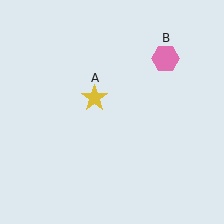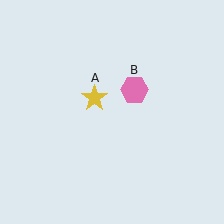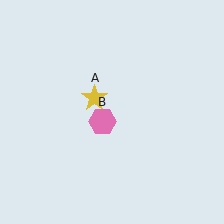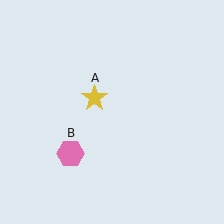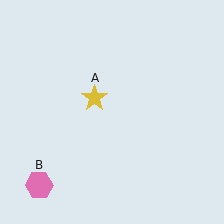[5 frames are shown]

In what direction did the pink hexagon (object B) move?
The pink hexagon (object B) moved down and to the left.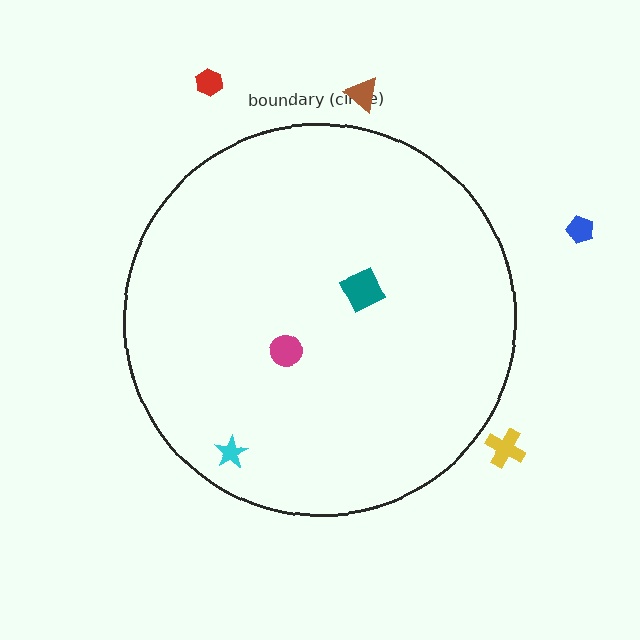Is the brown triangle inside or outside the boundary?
Outside.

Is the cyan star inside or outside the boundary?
Inside.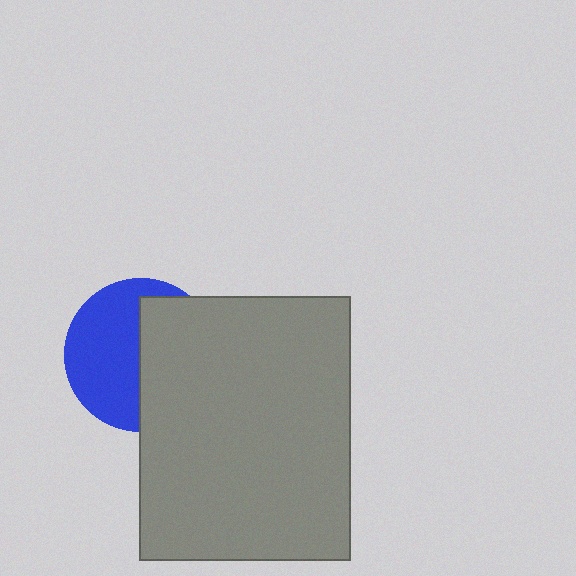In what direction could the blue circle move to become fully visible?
The blue circle could move left. That would shift it out from behind the gray rectangle entirely.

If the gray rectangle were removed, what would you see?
You would see the complete blue circle.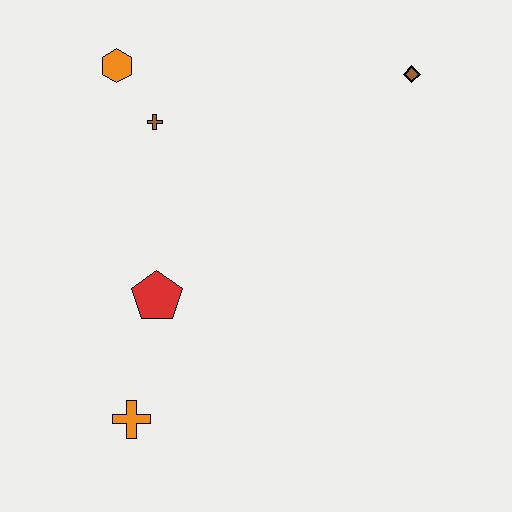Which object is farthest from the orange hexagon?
The orange cross is farthest from the orange hexagon.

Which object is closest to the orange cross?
The red pentagon is closest to the orange cross.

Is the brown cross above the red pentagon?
Yes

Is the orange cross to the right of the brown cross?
No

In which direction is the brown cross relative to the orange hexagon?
The brown cross is below the orange hexagon.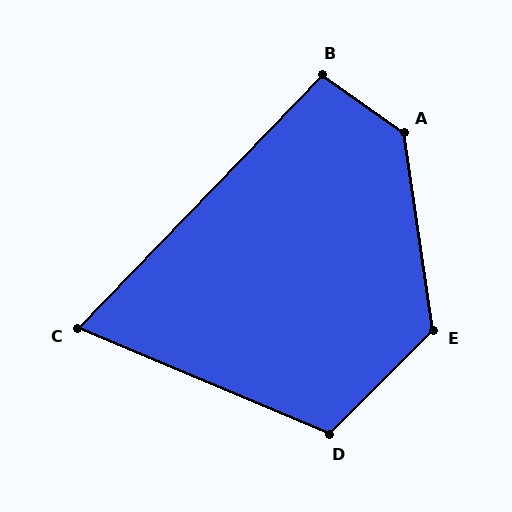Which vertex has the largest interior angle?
A, at approximately 134 degrees.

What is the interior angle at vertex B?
Approximately 99 degrees (obtuse).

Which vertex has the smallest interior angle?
C, at approximately 69 degrees.